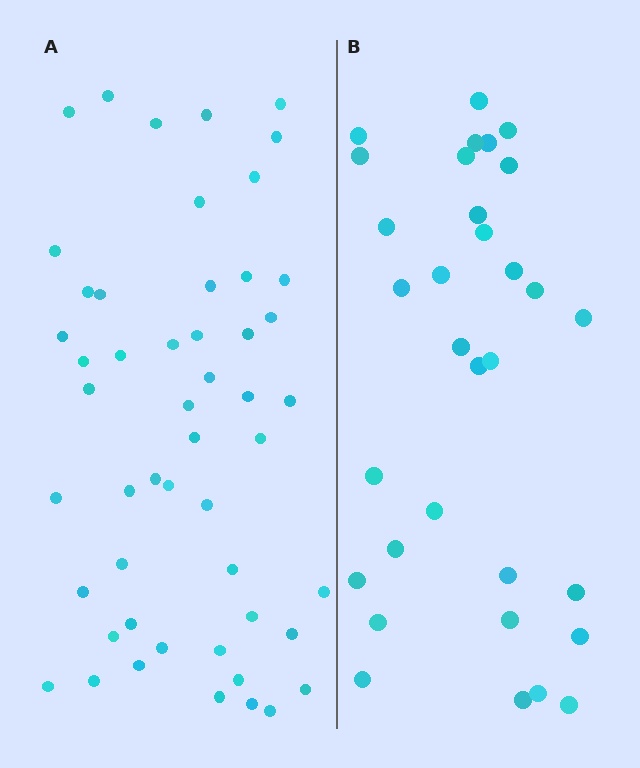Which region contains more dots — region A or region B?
Region A (the left region) has more dots.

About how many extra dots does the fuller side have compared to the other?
Region A has approximately 20 more dots than region B.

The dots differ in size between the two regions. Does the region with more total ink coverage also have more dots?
No. Region B has more total ink coverage because its dots are larger, but region A actually contains more individual dots. Total area can be misleading — the number of items is what matters here.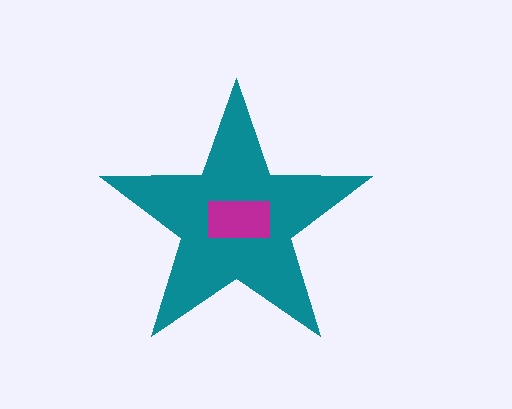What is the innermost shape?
The magenta rectangle.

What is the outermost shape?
The teal star.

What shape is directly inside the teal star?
The magenta rectangle.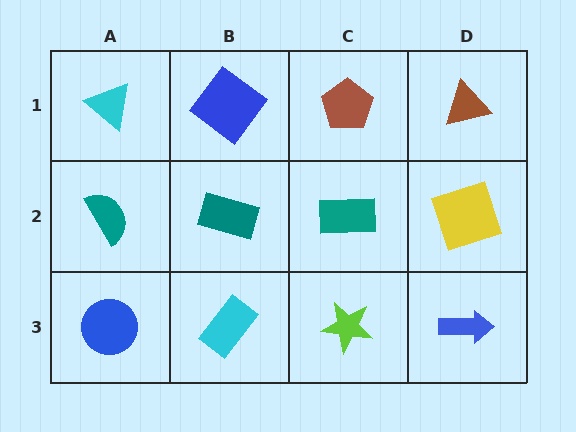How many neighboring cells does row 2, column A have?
3.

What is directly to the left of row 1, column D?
A brown pentagon.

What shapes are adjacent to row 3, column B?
A teal rectangle (row 2, column B), a blue circle (row 3, column A), a lime star (row 3, column C).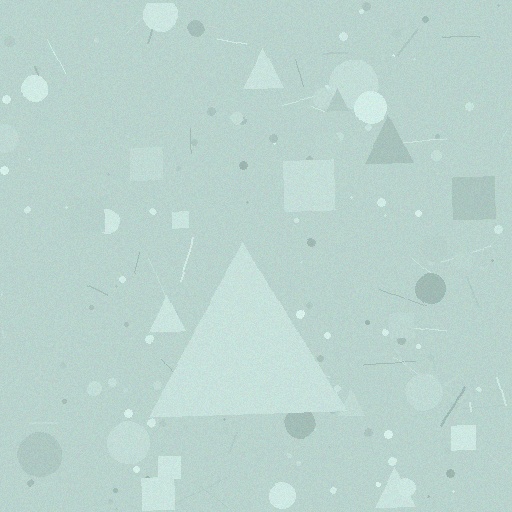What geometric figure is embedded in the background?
A triangle is embedded in the background.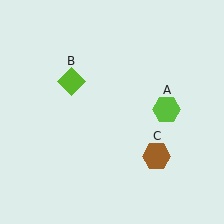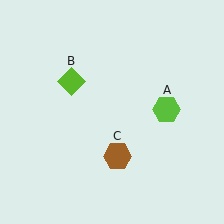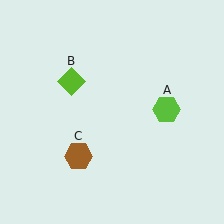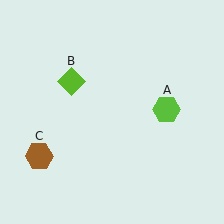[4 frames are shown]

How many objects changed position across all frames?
1 object changed position: brown hexagon (object C).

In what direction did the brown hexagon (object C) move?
The brown hexagon (object C) moved left.